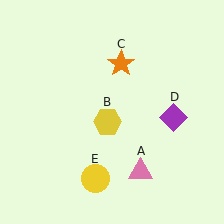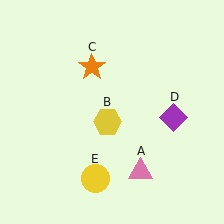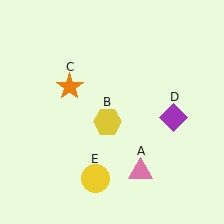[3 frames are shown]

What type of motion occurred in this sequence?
The orange star (object C) rotated counterclockwise around the center of the scene.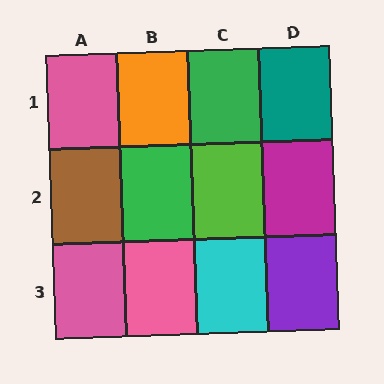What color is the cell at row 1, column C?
Green.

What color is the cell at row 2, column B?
Green.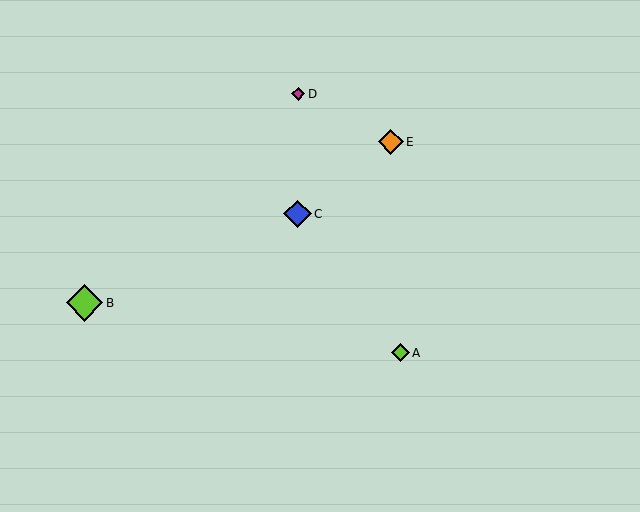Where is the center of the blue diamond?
The center of the blue diamond is at (297, 214).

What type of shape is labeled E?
Shape E is an orange diamond.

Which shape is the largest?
The lime diamond (labeled B) is the largest.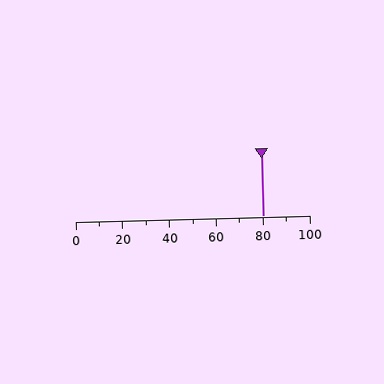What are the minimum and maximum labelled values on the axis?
The axis runs from 0 to 100.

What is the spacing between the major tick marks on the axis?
The major ticks are spaced 20 apart.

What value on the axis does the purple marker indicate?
The marker indicates approximately 80.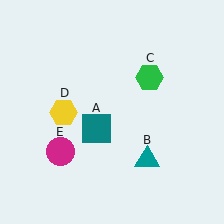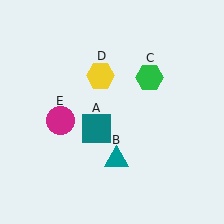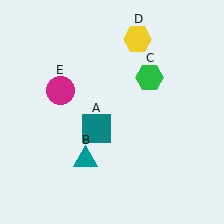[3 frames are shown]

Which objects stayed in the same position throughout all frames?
Teal square (object A) and green hexagon (object C) remained stationary.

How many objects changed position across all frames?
3 objects changed position: teal triangle (object B), yellow hexagon (object D), magenta circle (object E).